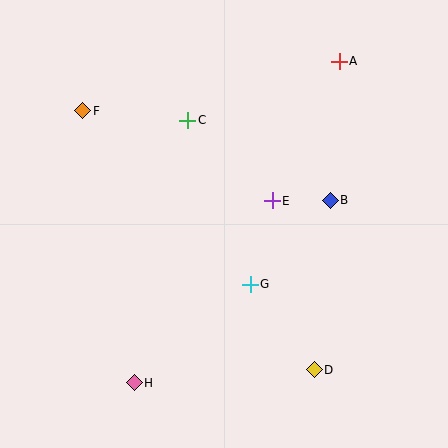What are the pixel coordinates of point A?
Point A is at (339, 61).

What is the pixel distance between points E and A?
The distance between E and A is 154 pixels.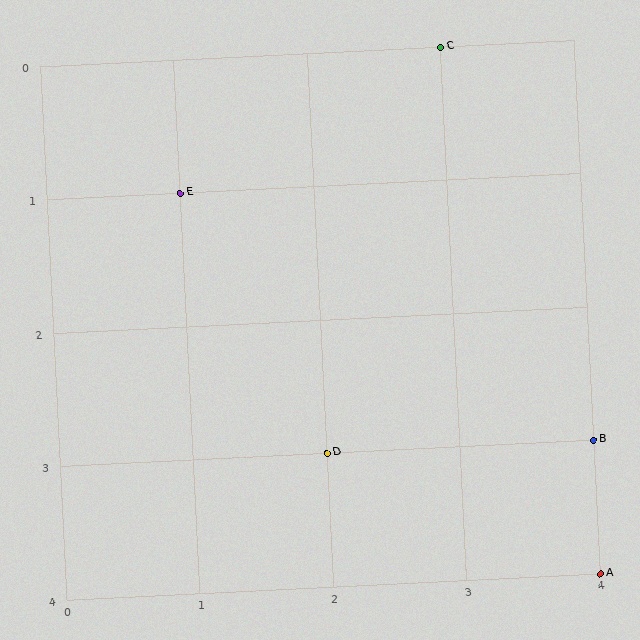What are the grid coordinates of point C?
Point C is at grid coordinates (3, 0).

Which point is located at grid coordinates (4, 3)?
Point B is at (4, 3).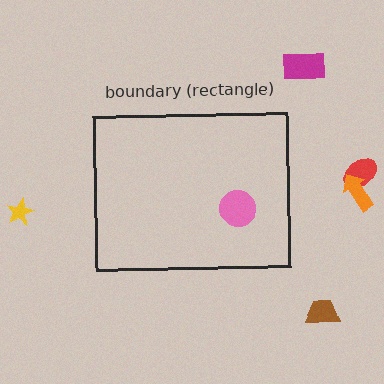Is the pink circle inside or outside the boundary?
Inside.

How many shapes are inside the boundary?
1 inside, 5 outside.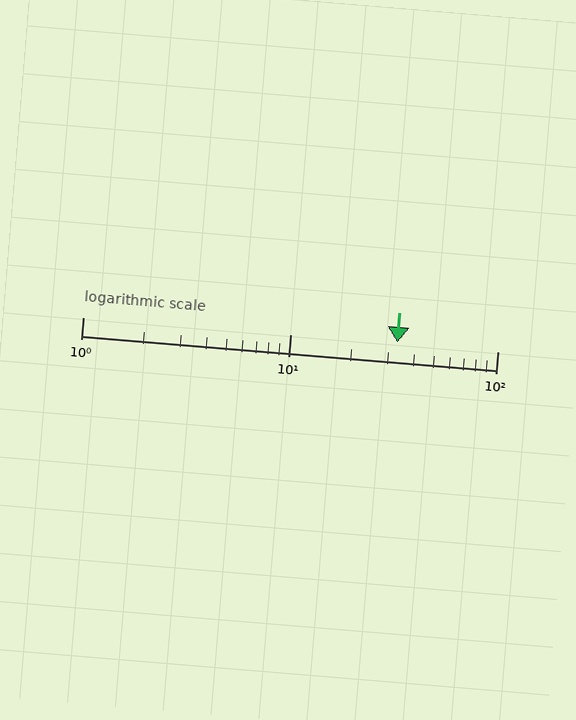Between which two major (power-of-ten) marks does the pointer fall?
The pointer is between 10 and 100.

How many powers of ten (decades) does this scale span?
The scale spans 2 decades, from 1 to 100.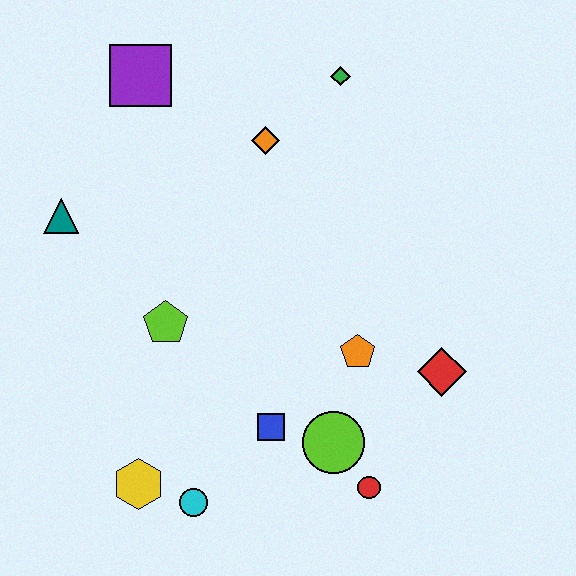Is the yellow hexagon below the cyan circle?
No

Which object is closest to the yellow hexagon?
The cyan circle is closest to the yellow hexagon.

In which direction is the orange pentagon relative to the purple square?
The orange pentagon is below the purple square.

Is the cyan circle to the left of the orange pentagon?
Yes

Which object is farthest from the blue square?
The purple square is farthest from the blue square.